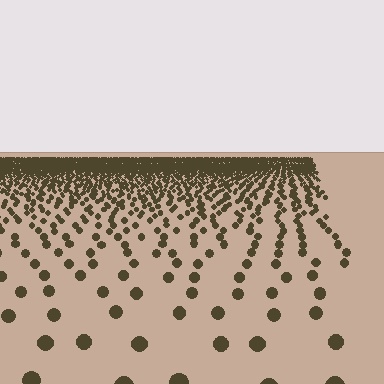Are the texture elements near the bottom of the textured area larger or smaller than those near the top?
Larger. Near the bottom, elements are closer to the viewer and appear at a bigger on-screen size.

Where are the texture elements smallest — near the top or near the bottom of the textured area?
Near the top.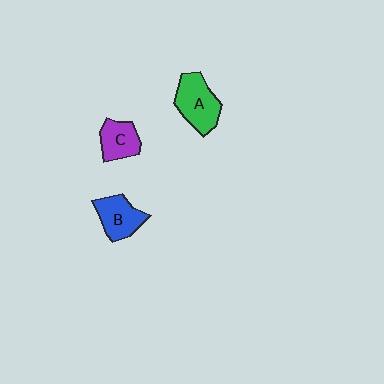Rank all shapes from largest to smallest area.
From largest to smallest: A (green), B (blue), C (purple).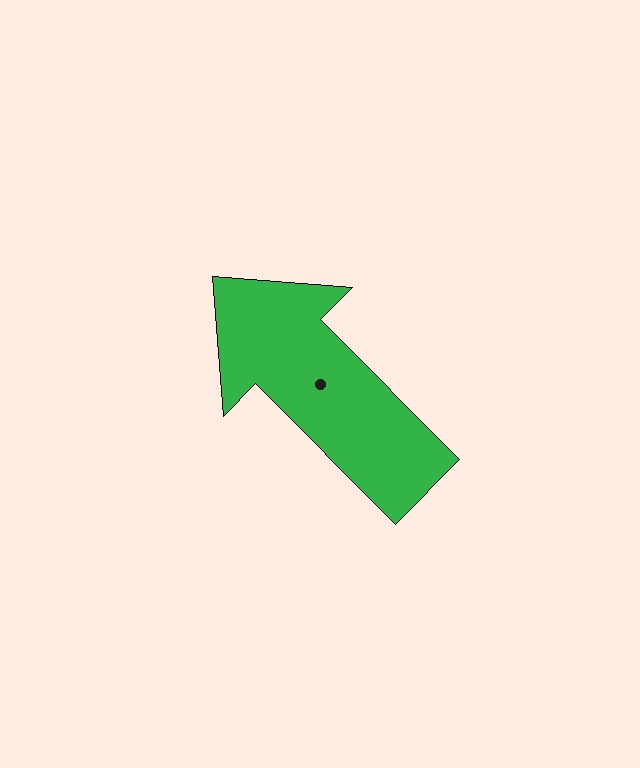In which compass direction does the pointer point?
Northwest.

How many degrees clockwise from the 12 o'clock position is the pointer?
Approximately 315 degrees.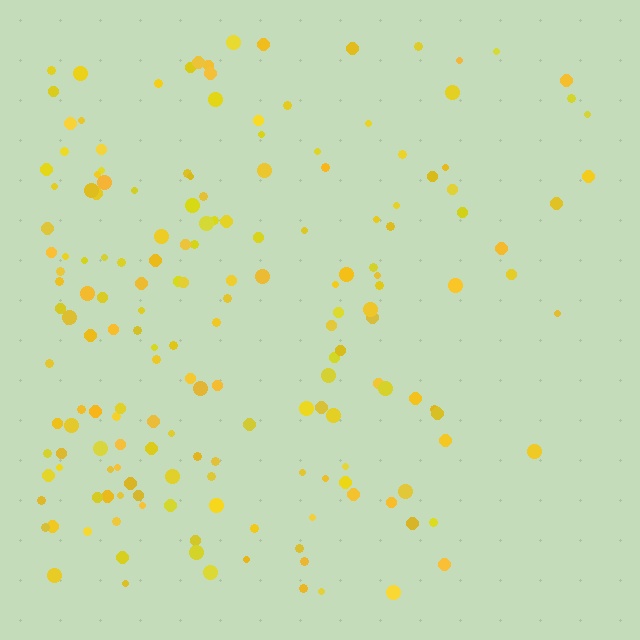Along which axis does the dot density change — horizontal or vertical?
Horizontal.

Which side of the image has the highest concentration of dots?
The left.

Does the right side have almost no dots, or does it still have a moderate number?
Still a moderate number, just noticeably fewer than the left.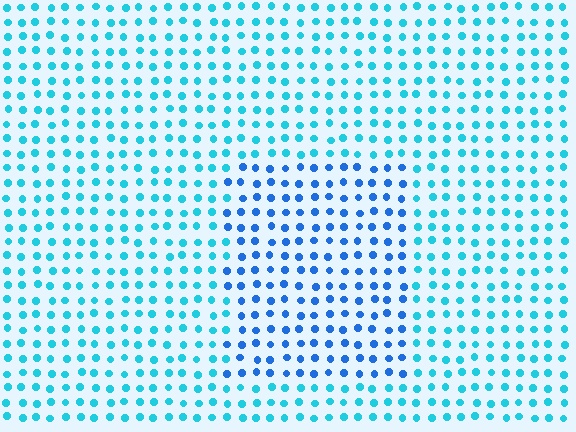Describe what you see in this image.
The image is filled with small cyan elements in a uniform arrangement. A rectangle-shaped region is visible where the elements are tinted to a slightly different hue, forming a subtle color boundary.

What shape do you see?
I see a rectangle.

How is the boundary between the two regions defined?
The boundary is defined purely by a slight shift in hue (about 30 degrees). Spacing, size, and orientation are identical on both sides.